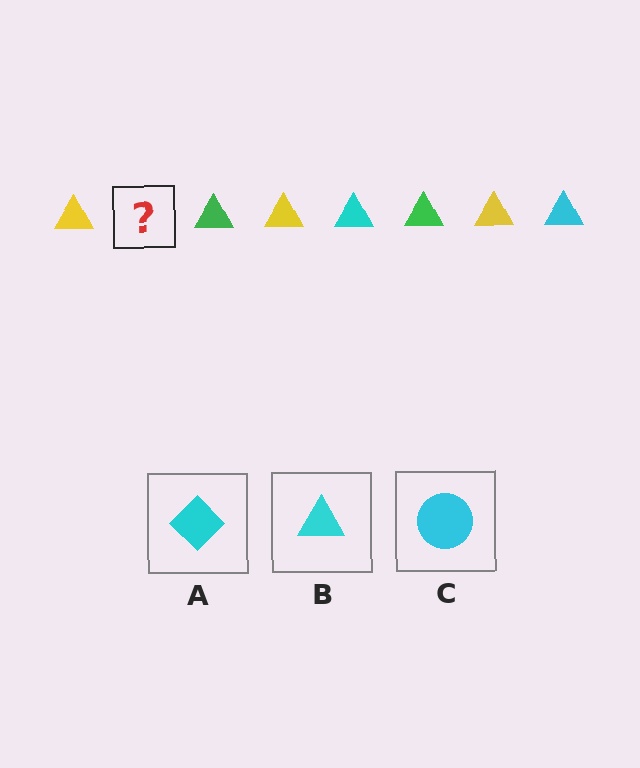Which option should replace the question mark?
Option B.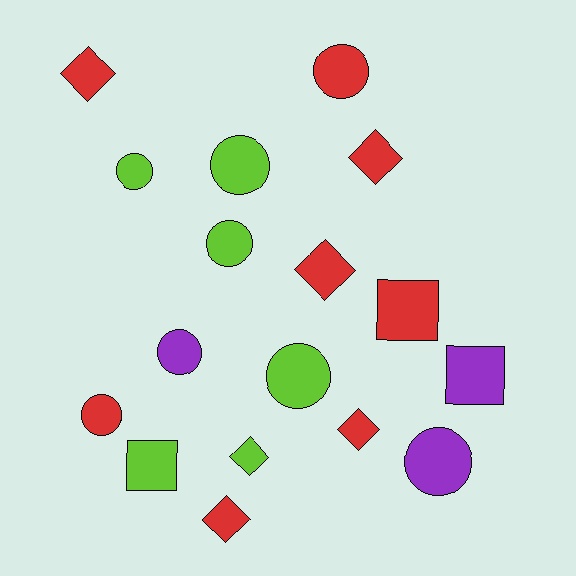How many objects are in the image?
There are 17 objects.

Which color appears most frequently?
Red, with 8 objects.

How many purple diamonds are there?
There are no purple diamonds.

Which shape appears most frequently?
Circle, with 8 objects.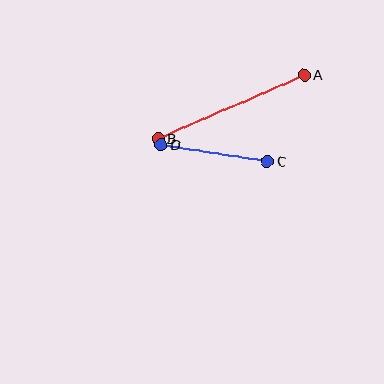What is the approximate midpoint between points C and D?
The midpoint is at approximately (214, 153) pixels.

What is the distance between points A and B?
The distance is approximately 160 pixels.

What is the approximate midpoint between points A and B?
The midpoint is at approximately (231, 107) pixels.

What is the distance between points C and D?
The distance is approximately 107 pixels.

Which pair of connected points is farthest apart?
Points A and B are farthest apart.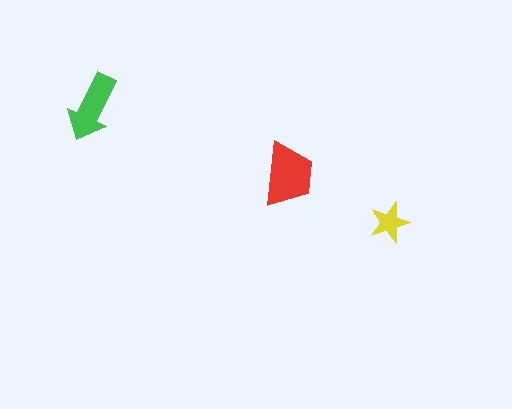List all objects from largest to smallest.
The red trapezoid, the green arrow, the yellow star.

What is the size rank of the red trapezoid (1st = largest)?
1st.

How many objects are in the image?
There are 3 objects in the image.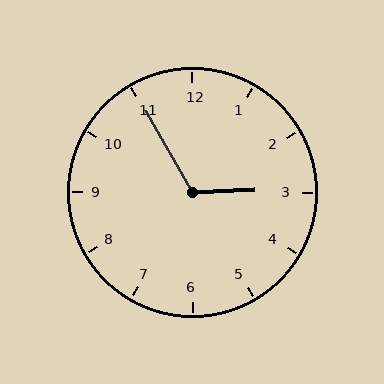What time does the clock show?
2:55.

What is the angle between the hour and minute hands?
Approximately 118 degrees.